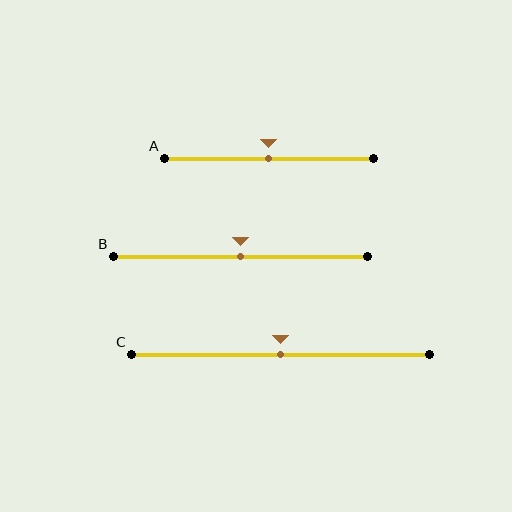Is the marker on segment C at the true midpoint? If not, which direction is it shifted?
Yes, the marker on segment C is at the true midpoint.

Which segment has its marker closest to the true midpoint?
Segment A has its marker closest to the true midpoint.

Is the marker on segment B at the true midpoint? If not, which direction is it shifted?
Yes, the marker on segment B is at the true midpoint.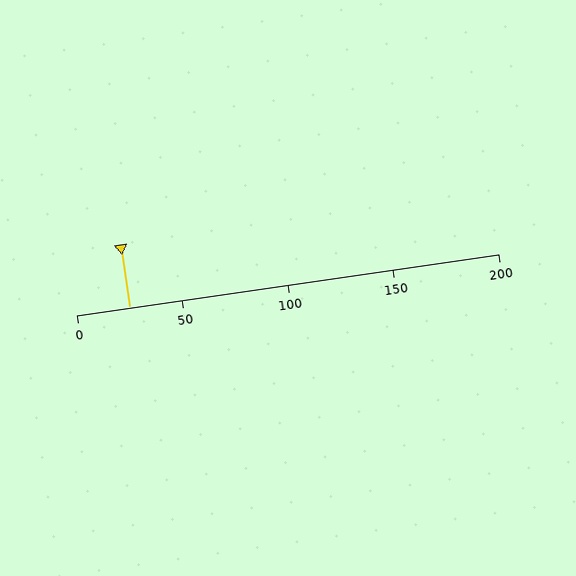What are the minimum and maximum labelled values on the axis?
The axis runs from 0 to 200.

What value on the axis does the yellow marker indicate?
The marker indicates approximately 25.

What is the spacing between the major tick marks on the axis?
The major ticks are spaced 50 apart.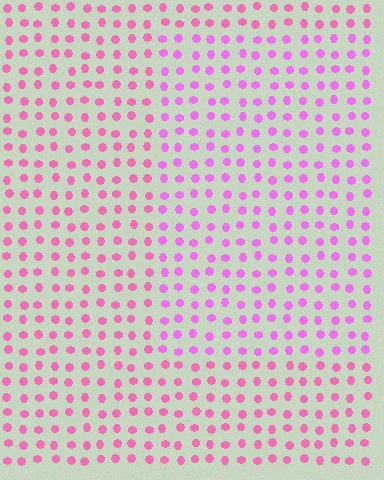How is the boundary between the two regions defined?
The boundary is defined purely by a slight shift in hue (about 27 degrees). Spacing, size, and orientation are identical on both sides.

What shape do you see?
I see a rectangle.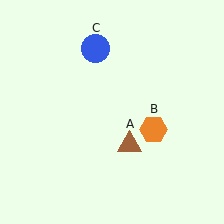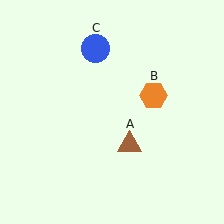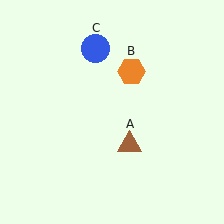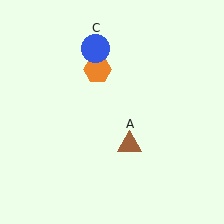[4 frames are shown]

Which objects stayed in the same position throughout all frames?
Brown triangle (object A) and blue circle (object C) remained stationary.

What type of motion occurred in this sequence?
The orange hexagon (object B) rotated counterclockwise around the center of the scene.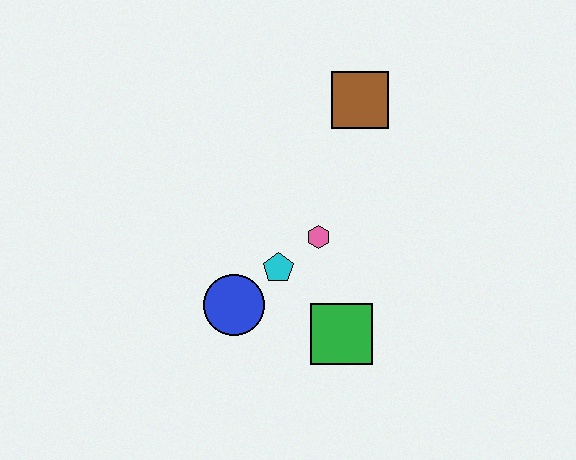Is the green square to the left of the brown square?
Yes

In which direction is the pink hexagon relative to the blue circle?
The pink hexagon is to the right of the blue circle.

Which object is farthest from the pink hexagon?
The brown square is farthest from the pink hexagon.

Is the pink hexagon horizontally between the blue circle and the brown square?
Yes